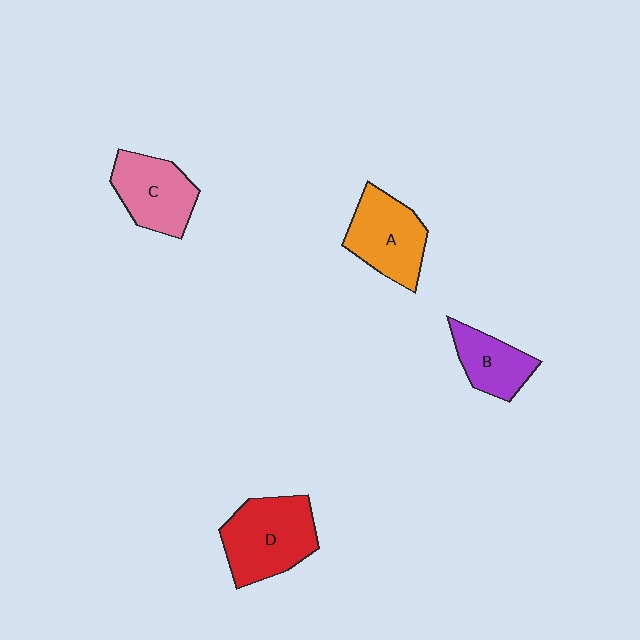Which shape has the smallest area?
Shape B (purple).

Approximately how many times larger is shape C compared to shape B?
Approximately 1.3 times.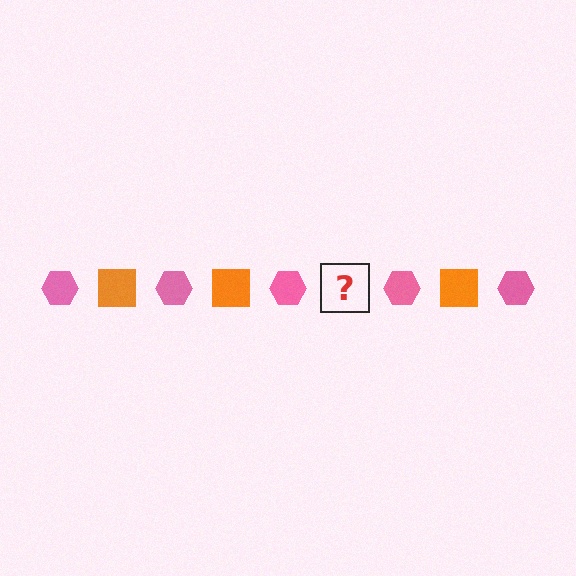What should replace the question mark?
The question mark should be replaced with an orange square.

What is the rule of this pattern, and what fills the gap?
The rule is that the pattern alternates between pink hexagon and orange square. The gap should be filled with an orange square.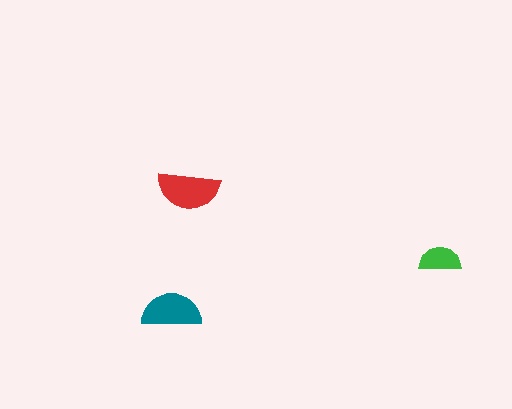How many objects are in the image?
There are 3 objects in the image.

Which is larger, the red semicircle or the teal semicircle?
The red one.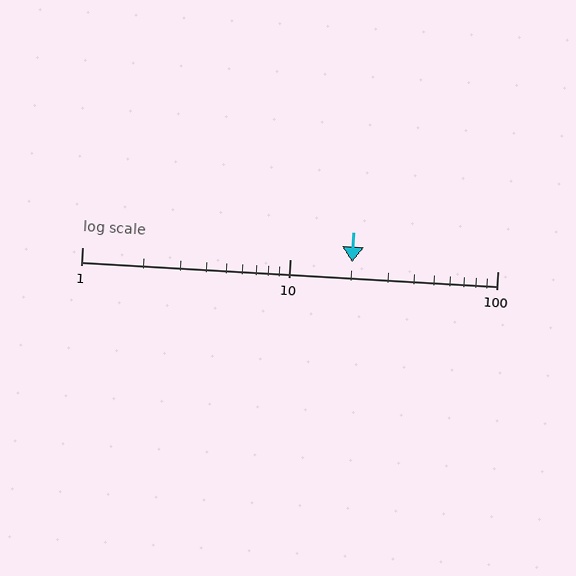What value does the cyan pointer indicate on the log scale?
The pointer indicates approximately 20.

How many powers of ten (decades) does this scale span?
The scale spans 2 decades, from 1 to 100.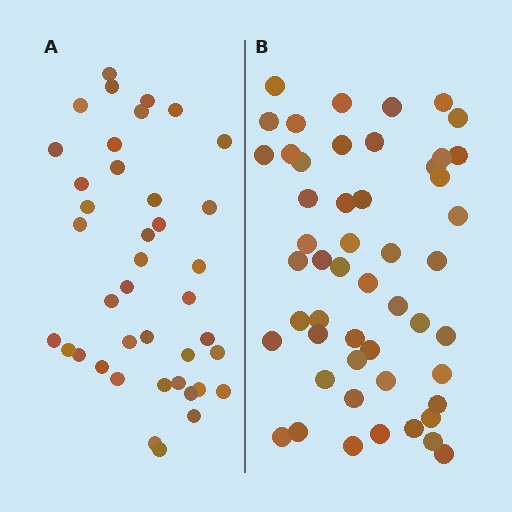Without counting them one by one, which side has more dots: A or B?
Region B (the right region) has more dots.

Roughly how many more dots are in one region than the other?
Region B has roughly 12 or so more dots than region A.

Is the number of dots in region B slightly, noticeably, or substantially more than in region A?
Region B has noticeably more, but not dramatically so. The ratio is roughly 1.3 to 1.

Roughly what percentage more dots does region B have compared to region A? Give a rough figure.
About 30% more.